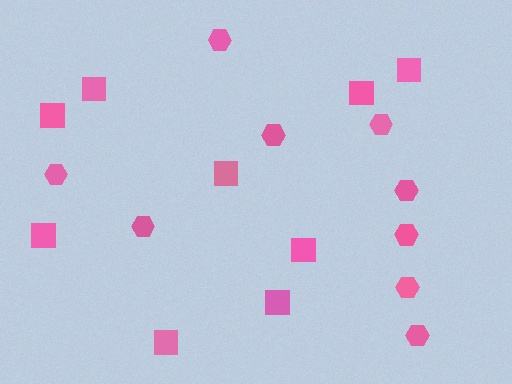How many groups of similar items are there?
There are 2 groups: one group of squares (9) and one group of hexagons (9).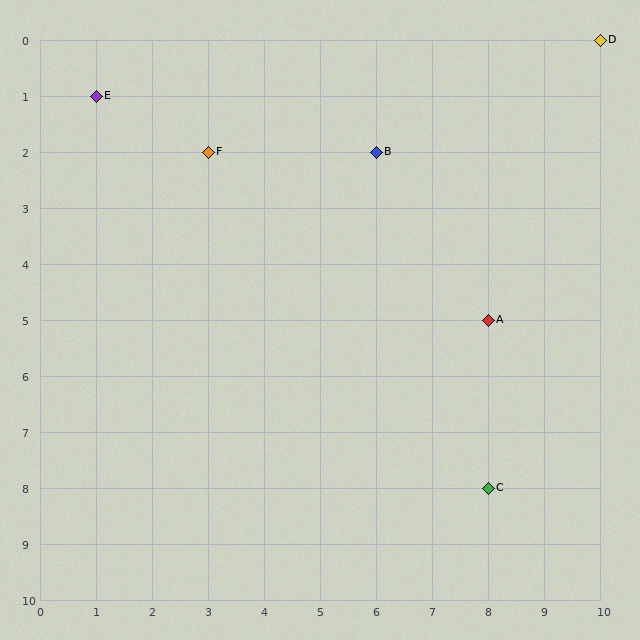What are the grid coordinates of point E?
Point E is at grid coordinates (1, 1).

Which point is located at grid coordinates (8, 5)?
Point A is at (8, 5).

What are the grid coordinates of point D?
Point D is at grid coordinates (10, 0).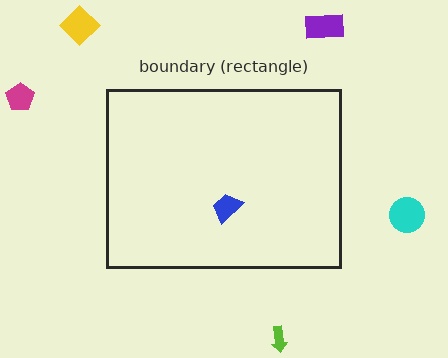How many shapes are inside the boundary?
1 inside, 5 outside.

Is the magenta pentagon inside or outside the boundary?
Outside.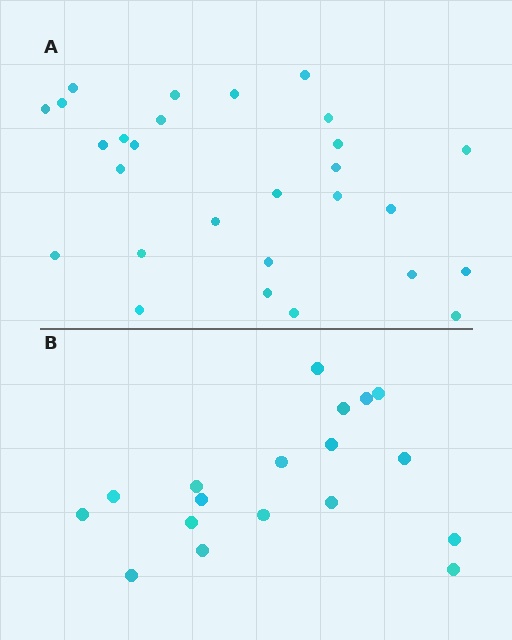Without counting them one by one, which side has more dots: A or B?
Region A (the top region) has more dots.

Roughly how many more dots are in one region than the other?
Region A has roughly 10 or so more dots than region B.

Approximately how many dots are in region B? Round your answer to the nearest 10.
About 20 dots. (The exact count is 18, which rounds to 20.)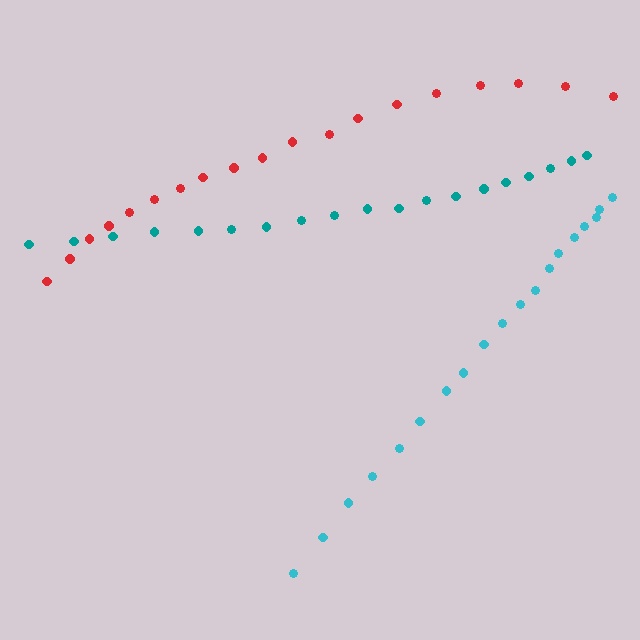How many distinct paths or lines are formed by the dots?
There are 3 distinct paths.